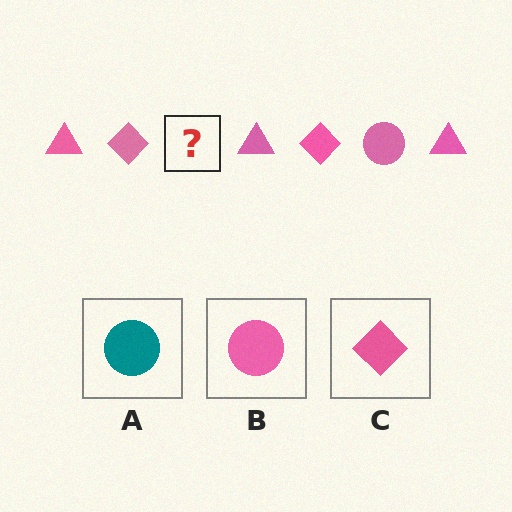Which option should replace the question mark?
Option B.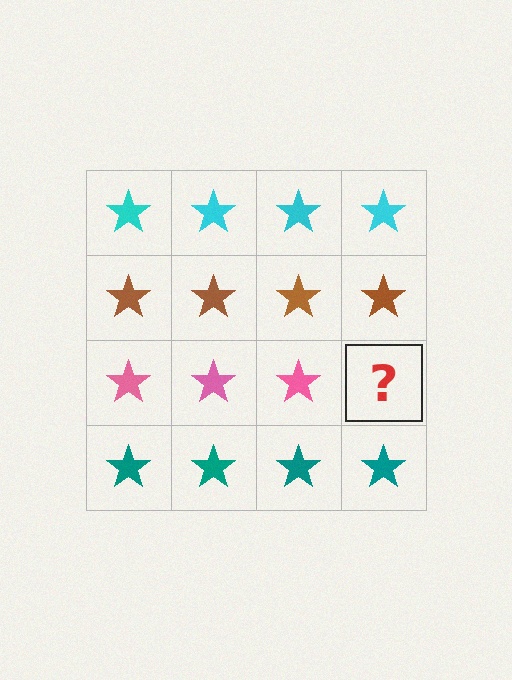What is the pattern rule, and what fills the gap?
The rule is that each row has a consistent color. The gap should be filled with a pink star.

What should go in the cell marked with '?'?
The missing cell should contain a pink star.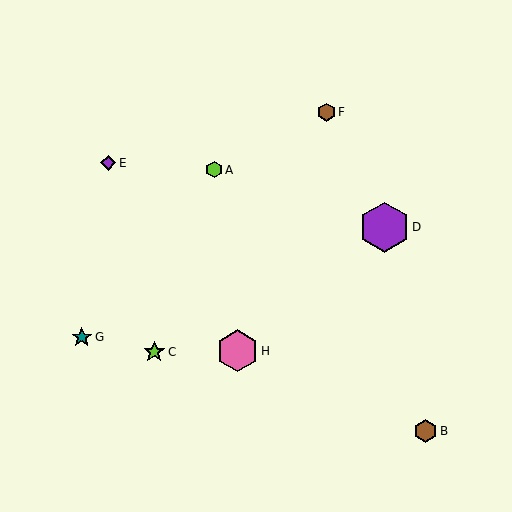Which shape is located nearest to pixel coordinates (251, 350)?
The pink hexagon (labeled H) at (238, 351) is nearest to that location.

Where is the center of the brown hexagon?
The center of the brown hexagon is at (425, 431).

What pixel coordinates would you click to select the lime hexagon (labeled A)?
Click at (214, 170) to select the lime hexagon A.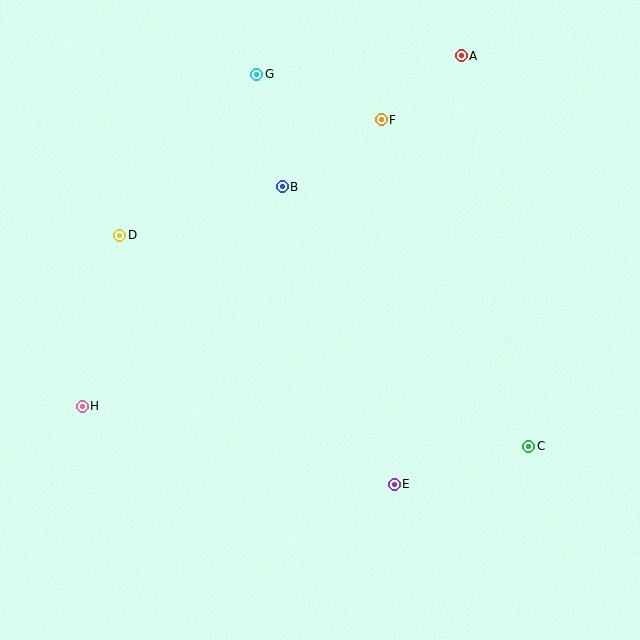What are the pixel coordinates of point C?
Point C is at (529, 446).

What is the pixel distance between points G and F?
The distance between G and F is 133 pixels.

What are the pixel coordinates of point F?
Point F is at (381, 120).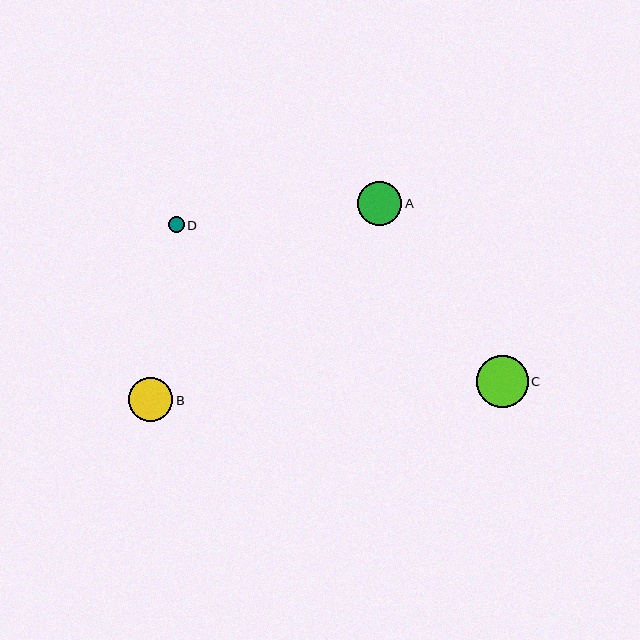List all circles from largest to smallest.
From largest to smallest: C, A, B, D.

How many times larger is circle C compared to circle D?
Circle C is approximately 3.3 times the size of circle D.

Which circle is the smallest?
Circle D is the smallest with a size of approximately 16 pixels.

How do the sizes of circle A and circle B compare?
Circle A and circle B are approximately the same size.